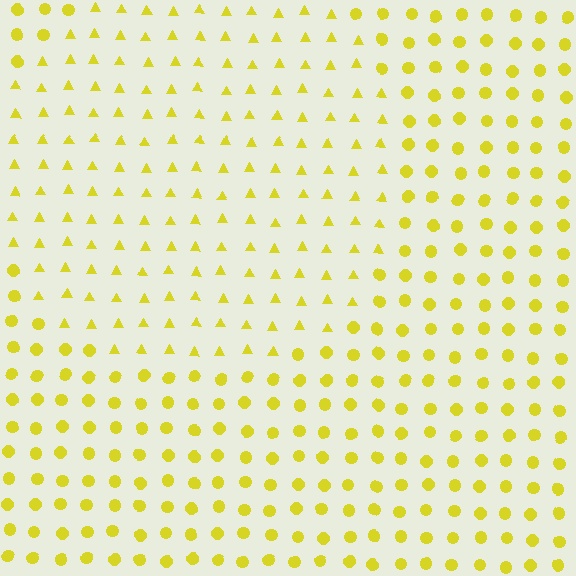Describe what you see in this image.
The image is filled with small yellow elements arranged in a uniform grid. A circle-shaped region contains triangles, while the surrounding area contains circles. The boundary is defined purely by the change in element shape.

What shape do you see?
I see a circle.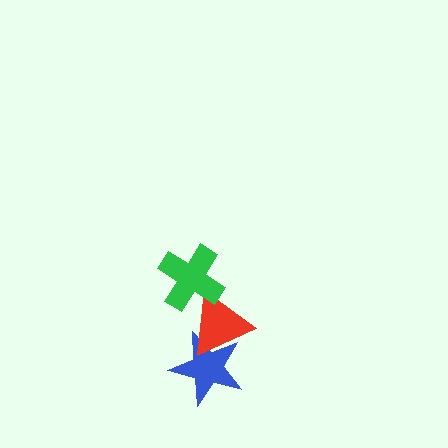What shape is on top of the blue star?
The red triangle is on top of the blue star.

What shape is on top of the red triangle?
The green cross is on top of the red triangle.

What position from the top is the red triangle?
The red triangle is 2nd from the top.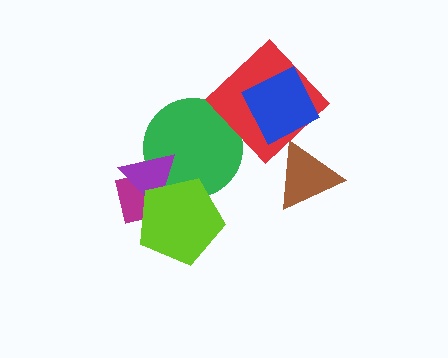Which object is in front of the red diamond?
The blue square is in front of the red diamond.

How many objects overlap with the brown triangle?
0 objects overlap with the brown triangle.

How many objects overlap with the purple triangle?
3 objects overlap with the purple triangle.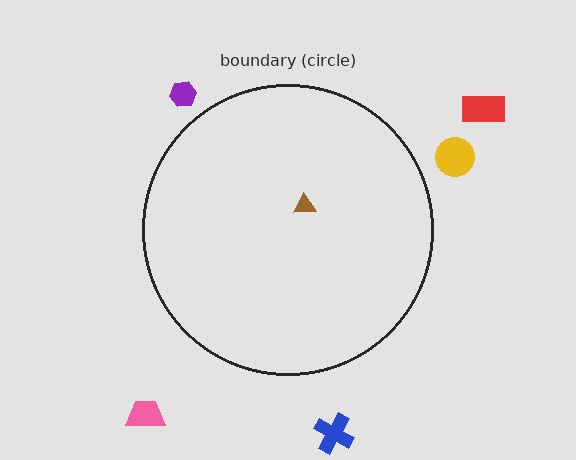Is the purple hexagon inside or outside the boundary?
Outside.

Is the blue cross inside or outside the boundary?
Outside.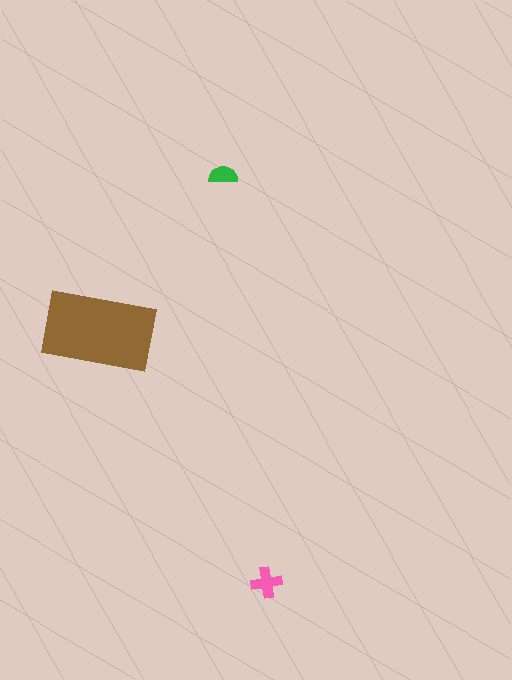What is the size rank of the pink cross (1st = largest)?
2nd.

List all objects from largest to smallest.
The brown rectangle, the pink cross, the green semicircle.